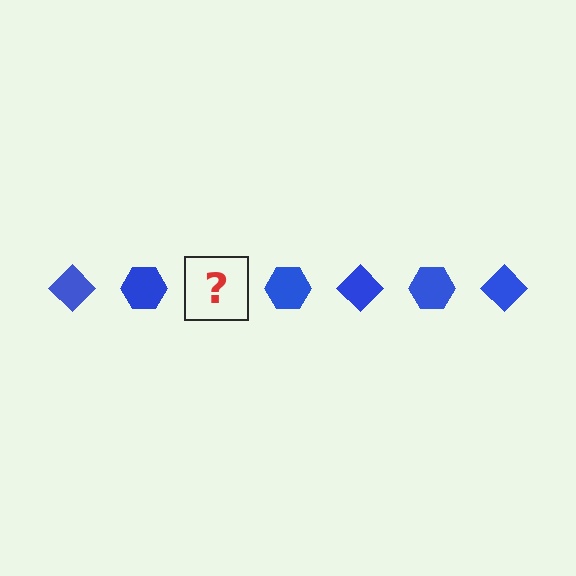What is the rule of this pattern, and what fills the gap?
The rule is that the pattern cycles through diamond, hexagon shapes in blue. The gap should be filled with a blue diamond.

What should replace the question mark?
The question mark should be replaced with a blue diamond.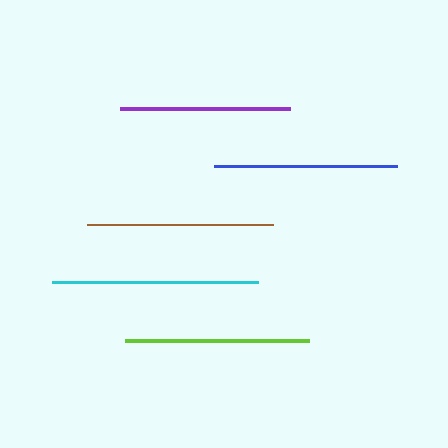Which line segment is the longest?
The cyan line is the longest at approximately 207 pixels.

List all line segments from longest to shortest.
From longest to shortest: cyan, brown, lime, blue, purple.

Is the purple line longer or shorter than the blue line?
The blue line is longer than the purple line.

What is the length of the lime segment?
The lime segment is approximately 185 pixels long.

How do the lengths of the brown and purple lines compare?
The brown and purple lines are approximately the same length.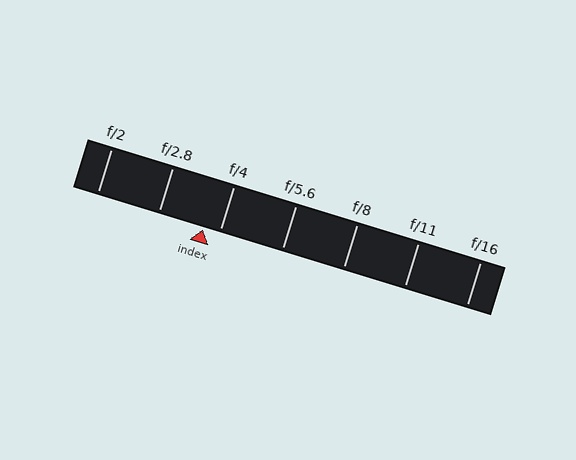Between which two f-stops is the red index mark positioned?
The index mark is between f/2.8 and f/4.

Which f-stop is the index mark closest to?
The index mark is closest to f/4.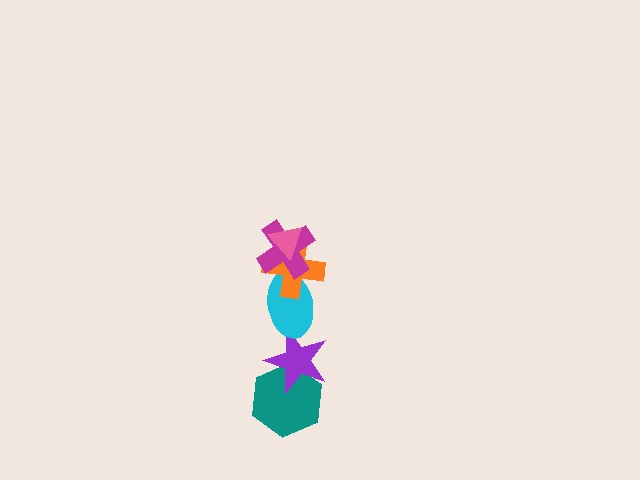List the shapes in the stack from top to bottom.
From top to bottom: the pink triangle, the magenta cross, the orange cross, the cyan ellipse, the purple star, the teal hexagon.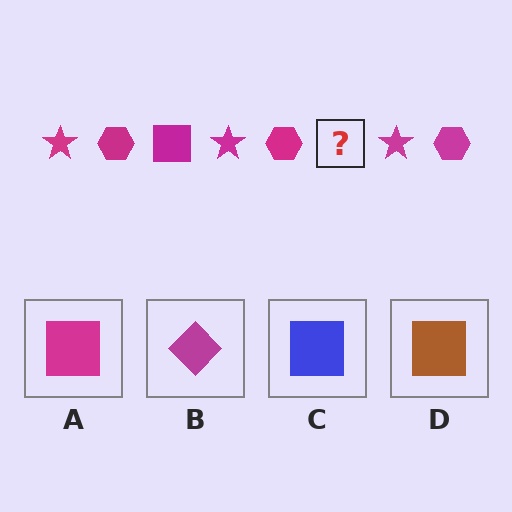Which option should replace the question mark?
Option A.